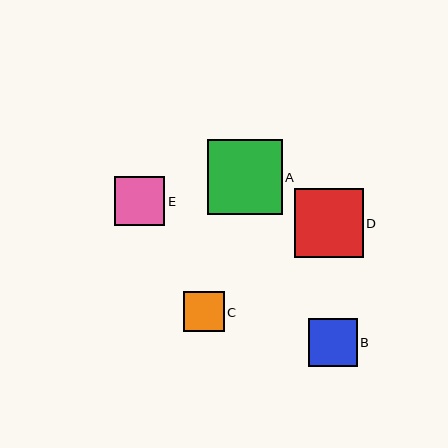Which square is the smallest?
Square C is the smallest with a size of approximately 41 pixels.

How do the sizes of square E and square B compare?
Square E and square B are approximately the same size.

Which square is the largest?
Square A is the largest with a size of approximately 75 pixels.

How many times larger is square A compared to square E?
Square A is approximately 1.5 times the size of square E.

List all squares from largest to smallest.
From largest to smallest: A, D, E, B, C.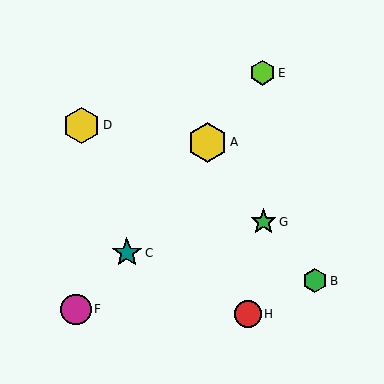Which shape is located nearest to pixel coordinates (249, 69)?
The lime hexagon (labeled E) at (263, 73) is nearest to that location.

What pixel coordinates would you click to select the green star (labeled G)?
Click at (263, 222) to select the green star G.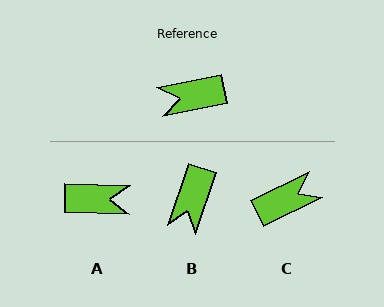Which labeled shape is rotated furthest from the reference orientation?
A, about 167 degrees away.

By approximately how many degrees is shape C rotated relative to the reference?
Approximately 164 degrees clockwise.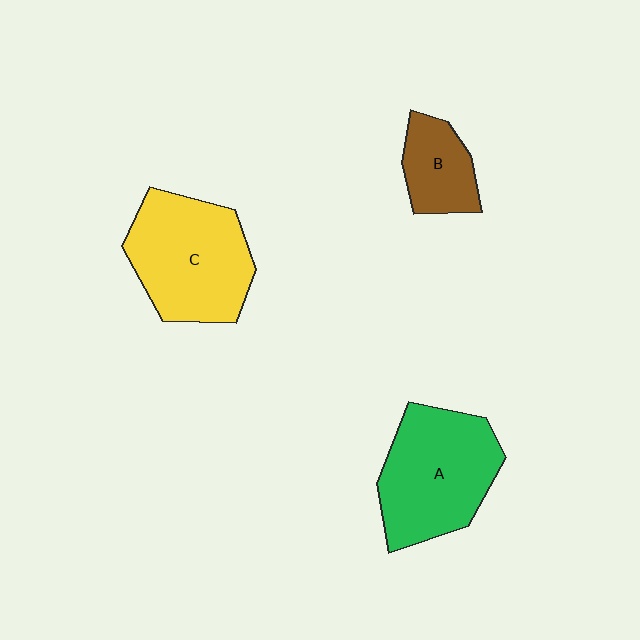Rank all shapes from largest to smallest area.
From largest to smallest: C (yellow), A (green), B (brown).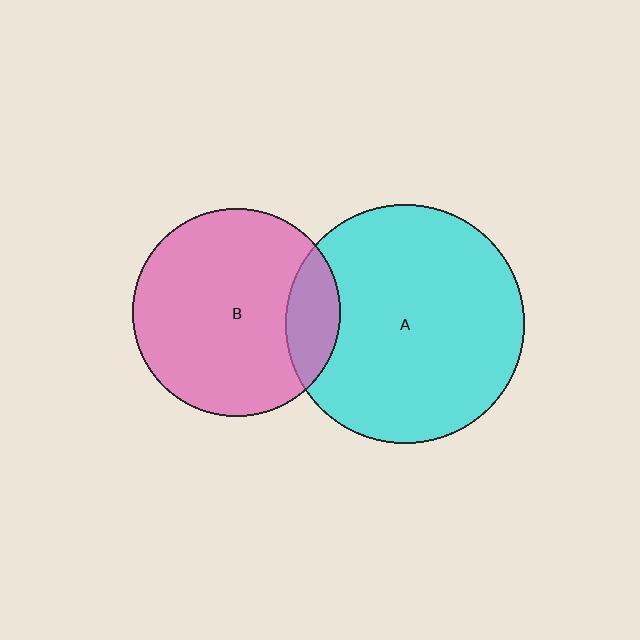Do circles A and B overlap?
Yes.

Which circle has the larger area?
Circle A (cyan).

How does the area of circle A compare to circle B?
Approximately 1.3 times.